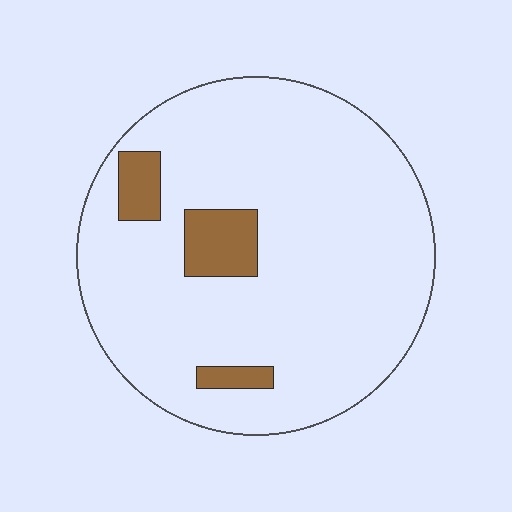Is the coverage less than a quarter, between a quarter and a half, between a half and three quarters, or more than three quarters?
Less than a quarter.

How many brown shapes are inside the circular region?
3.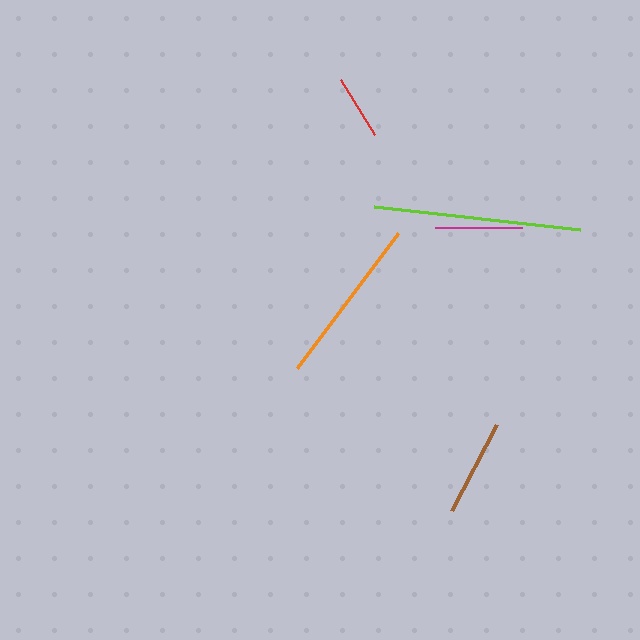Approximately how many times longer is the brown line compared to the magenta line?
The brown line is approximately 1.1 times the length of the magenta line.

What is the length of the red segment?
The red segment is approximately 64 pixels long.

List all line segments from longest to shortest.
From longest to shortest: lime, orange, brown, magenta, red.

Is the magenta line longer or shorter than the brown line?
The brown line is longer than the magenta line.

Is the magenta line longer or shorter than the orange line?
The orange line is longer than the magenta line.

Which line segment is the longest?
The lime line is the longest at approximately 207 pixels.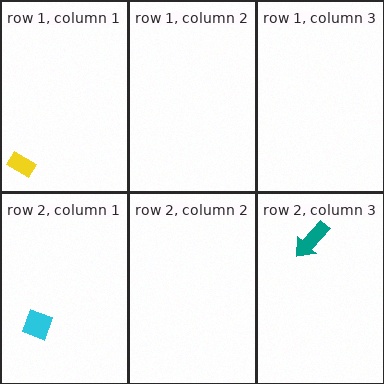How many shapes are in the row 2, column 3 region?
1.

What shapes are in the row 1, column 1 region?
The yellow rectangle.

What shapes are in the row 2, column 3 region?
The teal arrow.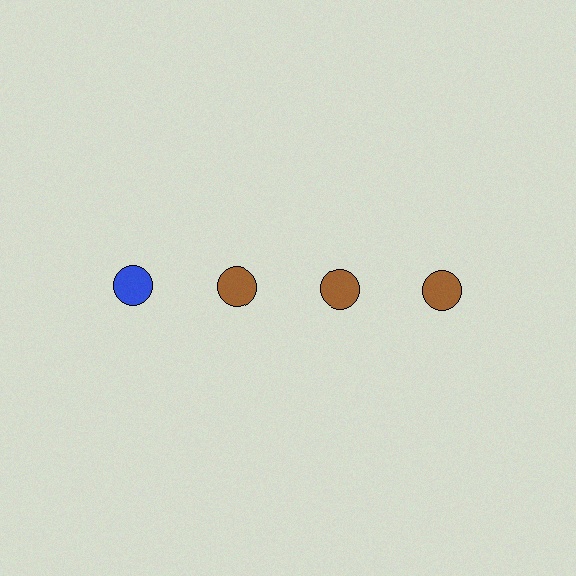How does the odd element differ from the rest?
It has a different color: blue instead of brown.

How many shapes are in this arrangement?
There are 4 shapes arranged in a grid pattern.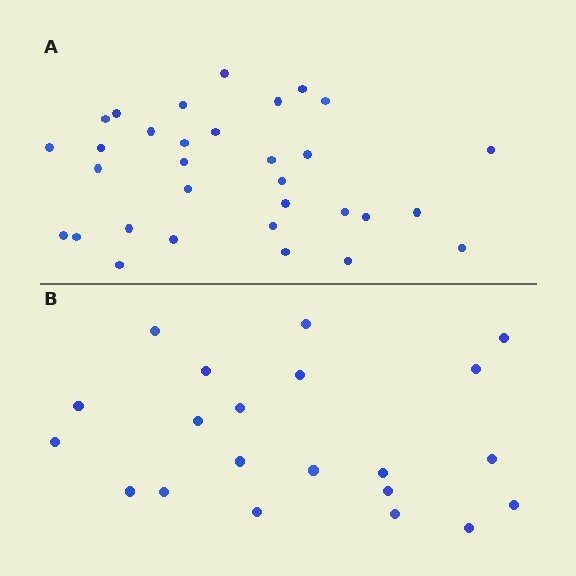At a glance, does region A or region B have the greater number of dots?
Region A (the top region) has more dots.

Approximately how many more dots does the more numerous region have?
Region A has roughly 12 or so more dots than region B.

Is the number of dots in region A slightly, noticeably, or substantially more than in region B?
Region A has substantially more. The ratio is roughly 1.5 to 1.